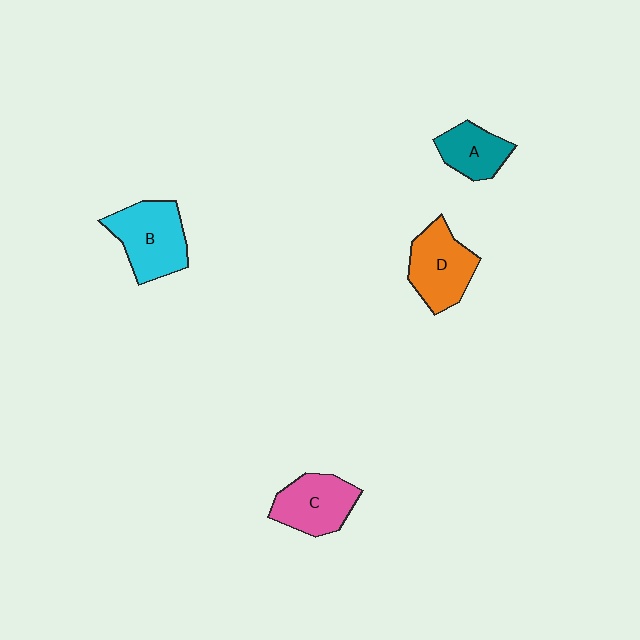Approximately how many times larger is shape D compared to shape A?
Approximately 1.4 times.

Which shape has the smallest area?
Shape A (teal).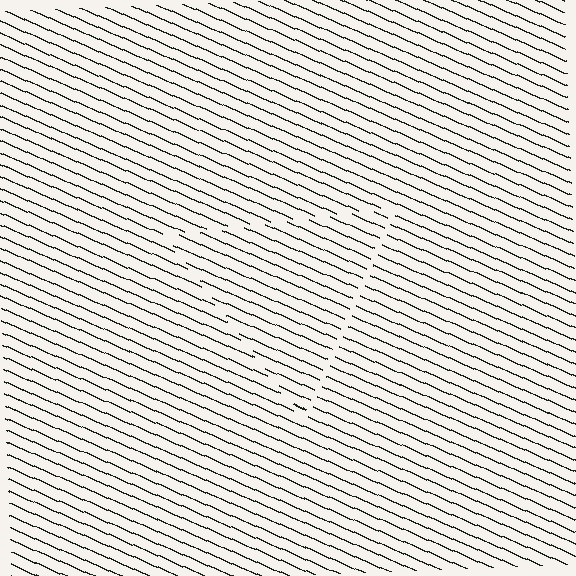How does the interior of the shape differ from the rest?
The interior of the shape contains the same grating, shifted by half a period — the contour is defined by the phase discontinuity where line-ends from the inner and outer gratings abut.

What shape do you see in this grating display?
An illusory triangle. The interior of the shape contains the same grating, shifted by half a period — the contour is defined by the phase discontinuity where line-ends from the inner and outer gratings abut.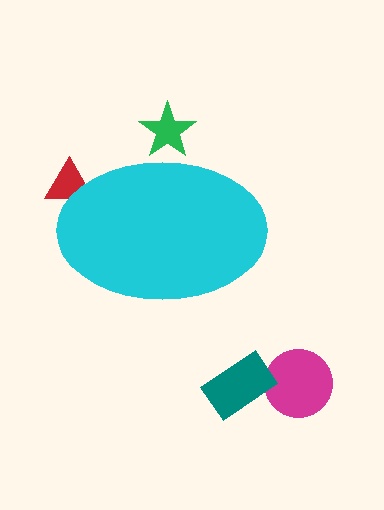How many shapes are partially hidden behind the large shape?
2 shapes are partially hidden.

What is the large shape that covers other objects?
A cyan ellipse.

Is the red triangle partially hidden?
Yes, the red triangle is partially hidden behind the cyan ellipse.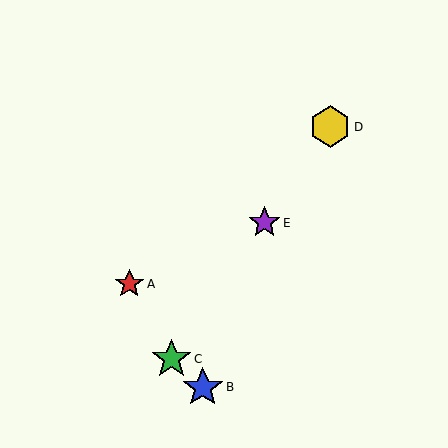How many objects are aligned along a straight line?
3 objects (C, D, E) are aligned along a straight line.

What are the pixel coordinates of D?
Object D is at (330, 127).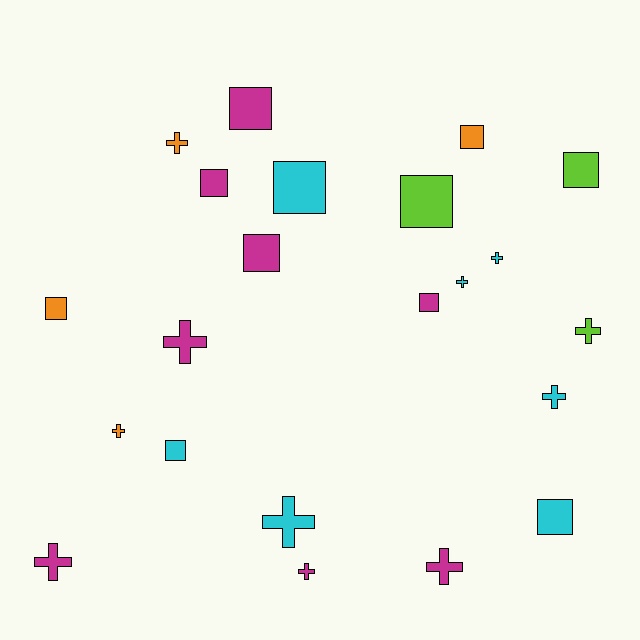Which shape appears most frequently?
Square, with 11 objects.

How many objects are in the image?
There are 22 objects.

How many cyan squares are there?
There are 3 cyan squares.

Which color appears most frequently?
Magenta, with 8 objects.